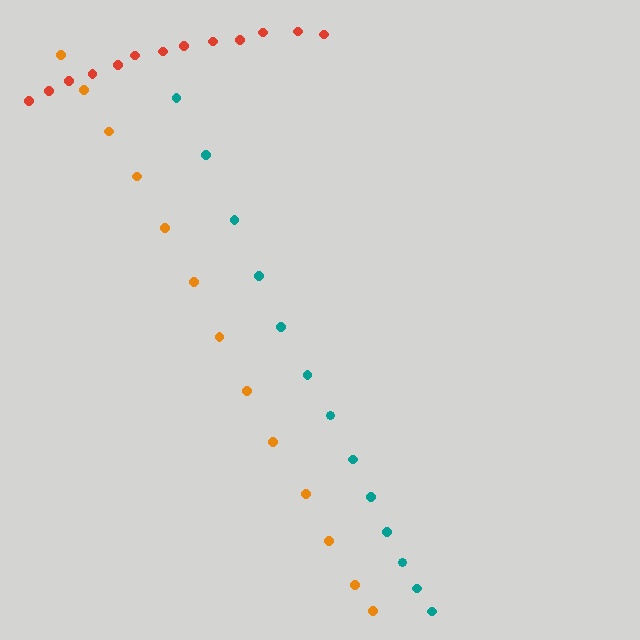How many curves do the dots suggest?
There are 3 distinct paths.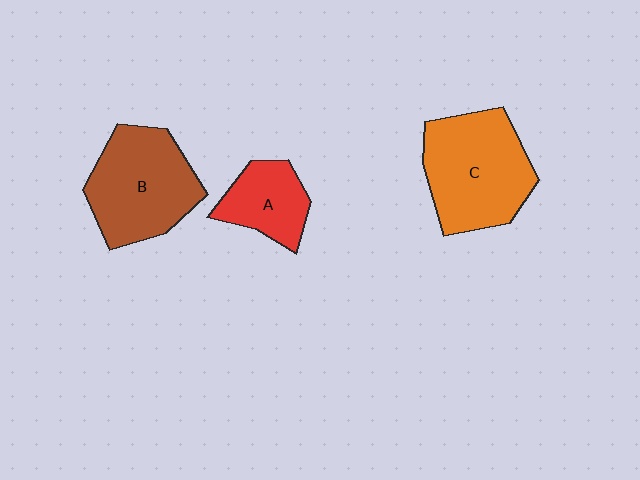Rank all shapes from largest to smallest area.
From largest to smallest: C (orange), B (brown), A (red).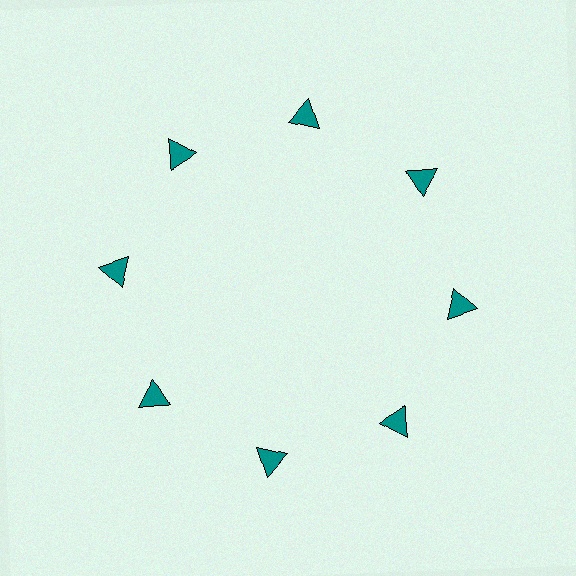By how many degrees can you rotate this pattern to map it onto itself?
The pattern maps onto itself every 45 degrees of rotation.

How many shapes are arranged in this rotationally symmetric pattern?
There are 8 shapes, arranged in 8 groups of 1.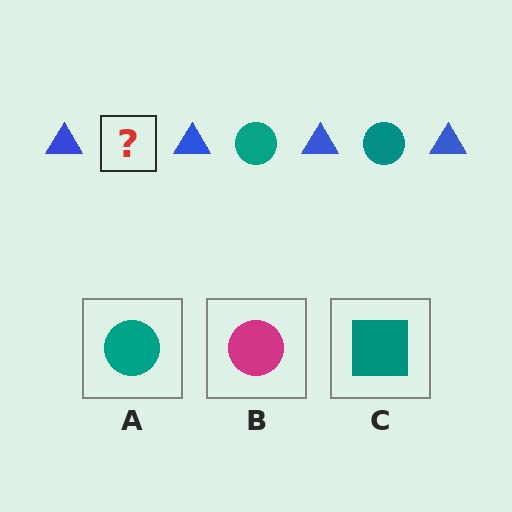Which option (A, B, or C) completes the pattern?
A.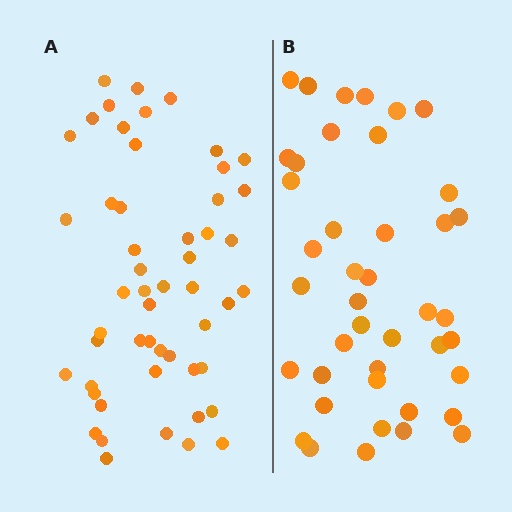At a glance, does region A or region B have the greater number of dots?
Region A (the left region) has more dots.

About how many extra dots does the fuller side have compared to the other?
Region A has roughly 10 or so more dots than region B.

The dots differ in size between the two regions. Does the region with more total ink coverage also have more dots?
No. Region B has more total ink coverage because its dots are larger, but region A actually contains more individual dots. Total area can be misleading — the number of items is what matters here.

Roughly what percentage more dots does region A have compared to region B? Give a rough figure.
About 25% more.